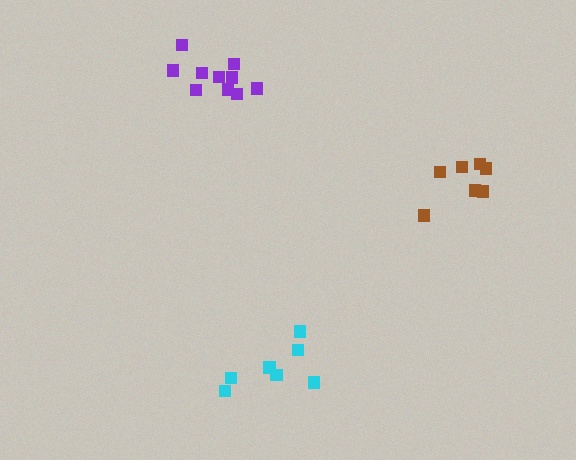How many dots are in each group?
Group 1: 7 dots, Group 2: 10 dots, Group 3: 7 dots (24 total).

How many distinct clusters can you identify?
There are 3 distinct clusters.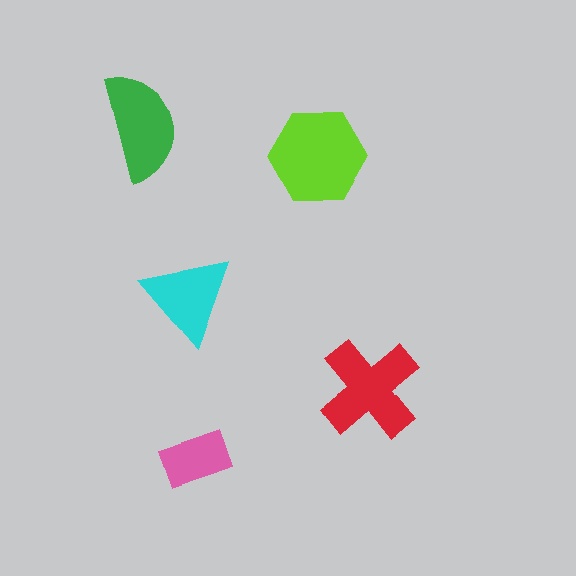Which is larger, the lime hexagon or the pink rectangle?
The lime hexagon.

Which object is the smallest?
The pink rectangle.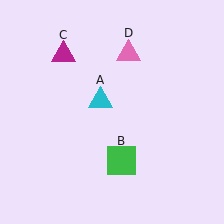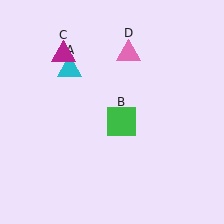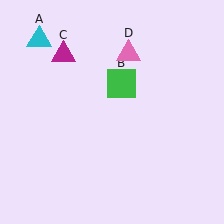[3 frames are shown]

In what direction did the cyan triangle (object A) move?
The cyan triangle (object A) moved up and to the left.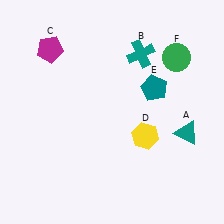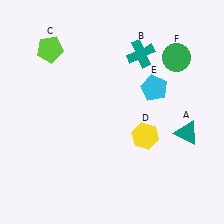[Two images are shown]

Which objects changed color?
C changed from magenta to lime. E changed from teal to cyan.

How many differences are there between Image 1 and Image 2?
There are 2 differences between the two images.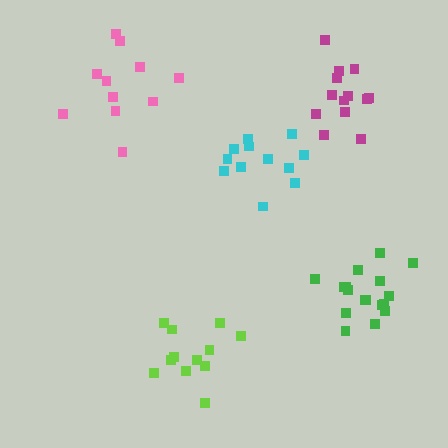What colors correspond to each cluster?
The clusters are colored: lime, magenta, cyan, pink, green.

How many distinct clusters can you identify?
There are 5 distinct clusters.